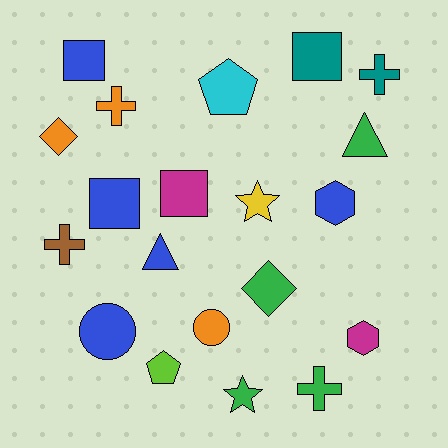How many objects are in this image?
There are 20 objects.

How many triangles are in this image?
There are 2 triangles.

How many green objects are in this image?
There are 4 green objects.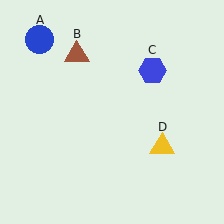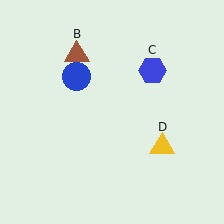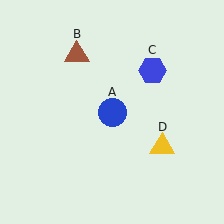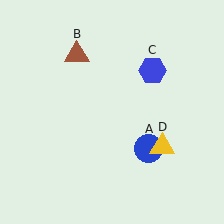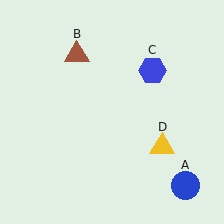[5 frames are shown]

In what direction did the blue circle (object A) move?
The blue circle (object A) moved down and to the right.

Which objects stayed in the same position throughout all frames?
Brown triangle (object B) and blue hexagon (object C) and yellow triangle (object D) remained stationary.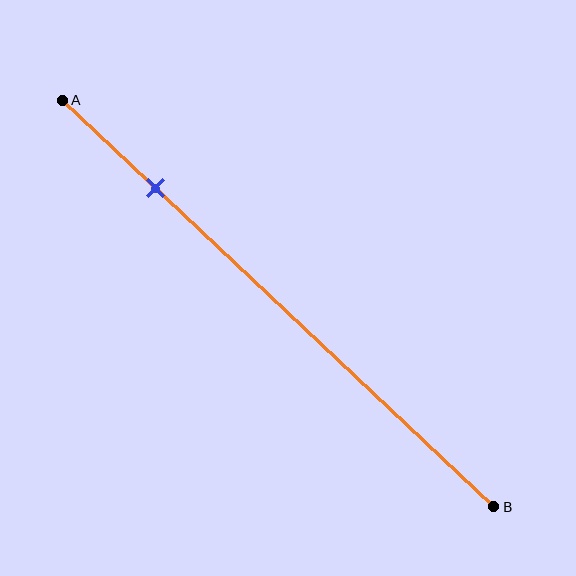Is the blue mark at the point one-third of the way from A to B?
No, the mark is at about 20% from A, not at the 33% one-third point.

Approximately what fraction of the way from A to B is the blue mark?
The blue mark is approximately 20% of the way from A to B.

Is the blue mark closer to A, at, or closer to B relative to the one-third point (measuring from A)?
The blue mark is closer to point A than the one-third point of segment AB.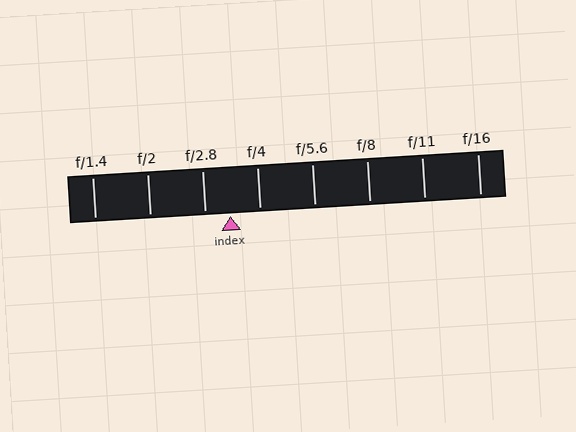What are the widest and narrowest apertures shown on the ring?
The widest aperture shown is f/1.4 and the narrowest is f/16.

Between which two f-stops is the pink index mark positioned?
The index mark is between f/2.8 and f/4.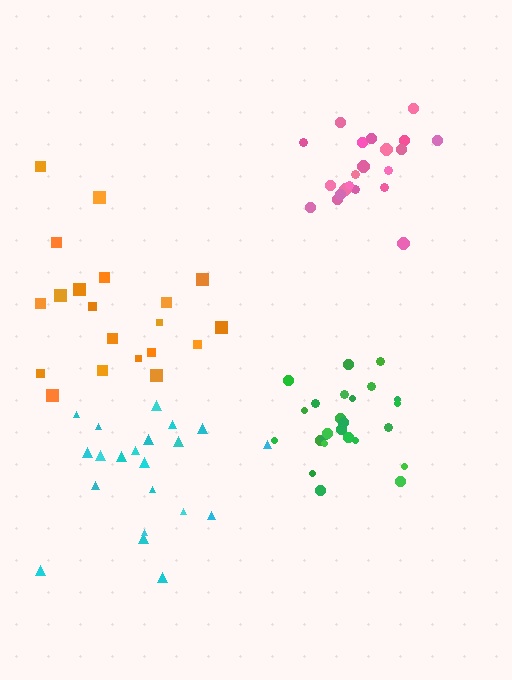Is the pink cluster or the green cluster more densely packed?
Green.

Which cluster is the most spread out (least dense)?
Orange.